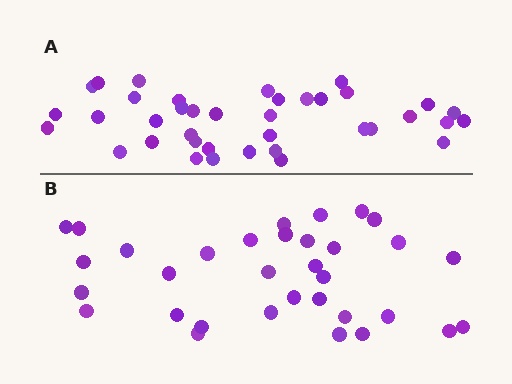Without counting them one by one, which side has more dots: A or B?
Region A (the top region) has more dots.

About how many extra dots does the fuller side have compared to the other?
Region A has about 5 more dots than region B.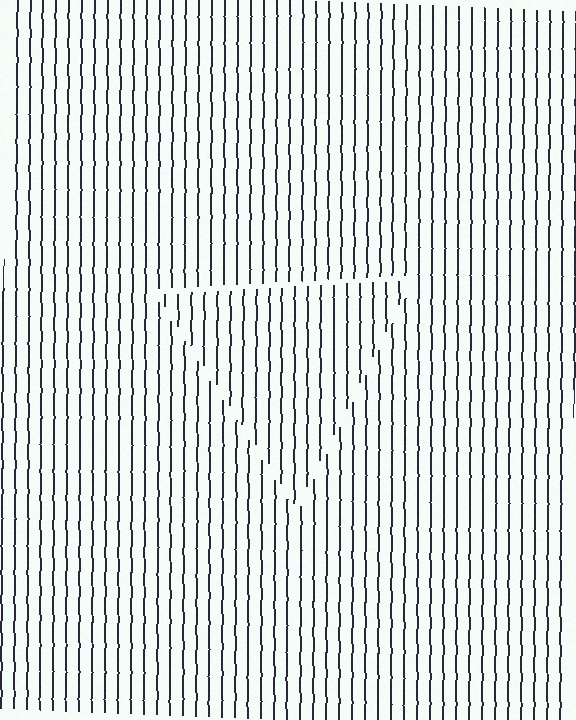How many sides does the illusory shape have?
3 sides — the line-ends trace a triangle.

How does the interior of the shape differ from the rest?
The interior of the shape contains the same grating, shifted by half a period — the contour is defined by the phase discontinuity where line-ends from the inner and outer gratings abut.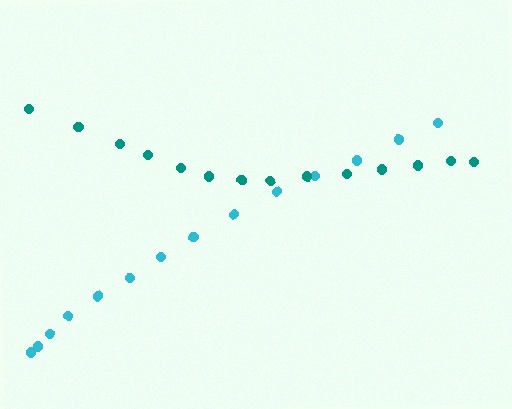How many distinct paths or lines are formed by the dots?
There are 2 distinct paths.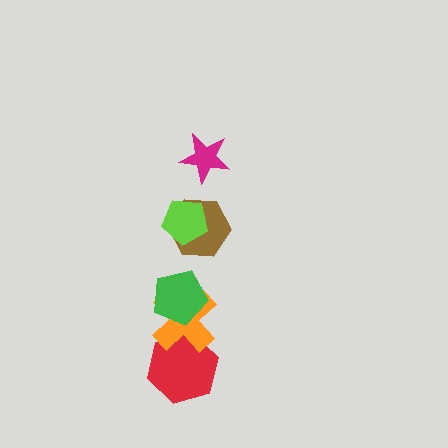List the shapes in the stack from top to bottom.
From top to bottom: the magenta star, the lime pentagon, the brown hexagon, the green pentagon, the orange cross, the red hexagon.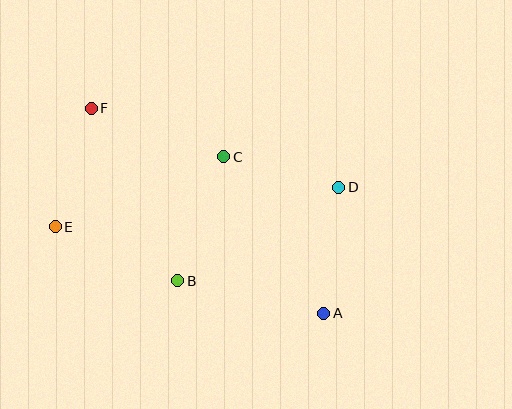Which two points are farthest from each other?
Points A and F are farthest from each other.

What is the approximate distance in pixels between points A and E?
The distance between A and E is approximately 282 pixels.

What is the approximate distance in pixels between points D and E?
The distance between D and E is approximately 286 pixels.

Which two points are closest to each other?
Points C and D are closest to each other.